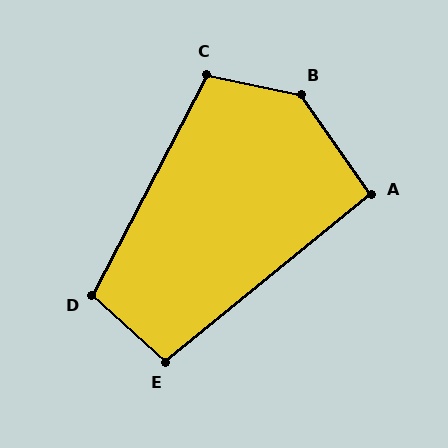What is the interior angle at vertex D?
Approximately 105 degrees (obtuse).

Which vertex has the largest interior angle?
B, at approximately 137 degrees.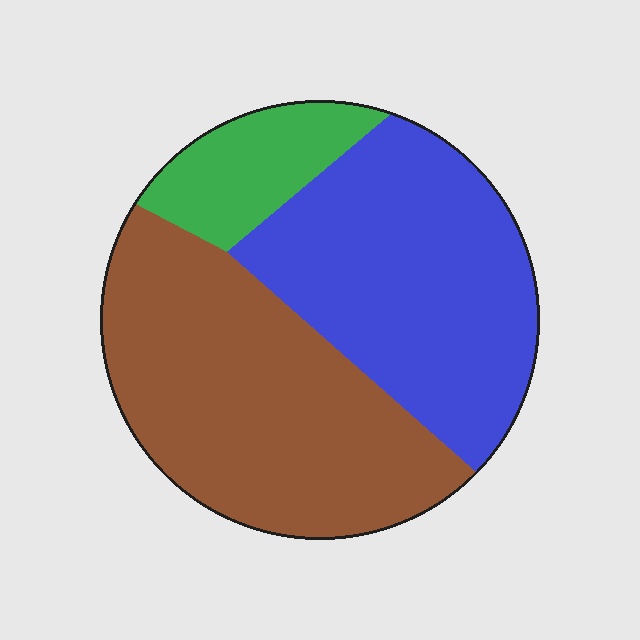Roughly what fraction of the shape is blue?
Blue takes up about two fifths (2/5) of the shape.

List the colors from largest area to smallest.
From largest to smallest: brown, blue, green.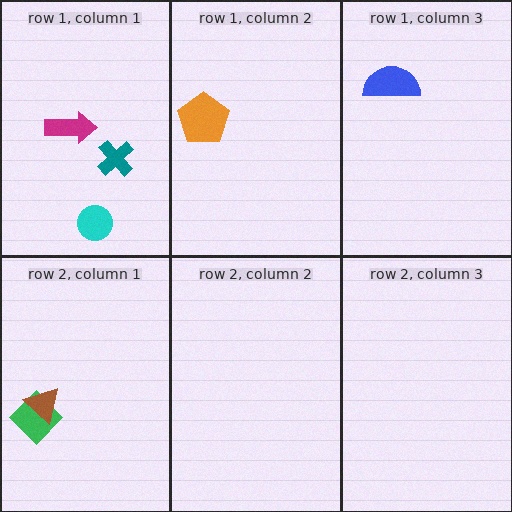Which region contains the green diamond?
The row 2, column 1 region.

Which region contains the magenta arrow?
The row 1, column 1 region.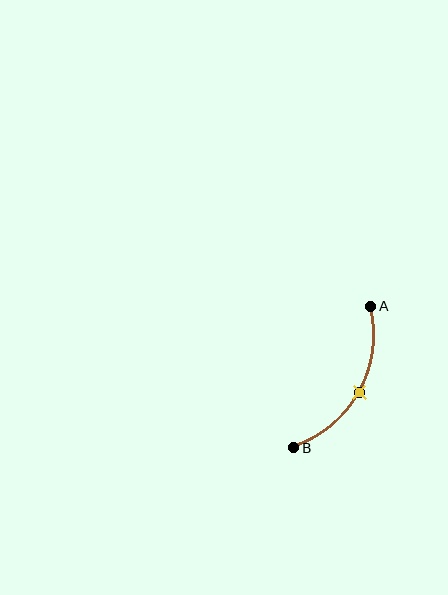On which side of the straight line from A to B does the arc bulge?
The arc bulges to the right of the straight line connecting A and B.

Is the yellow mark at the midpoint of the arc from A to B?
Yes. The yellow mark lies on the arc at equal arc-length from both A and B — it is the arc midpoint.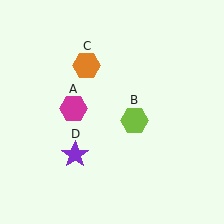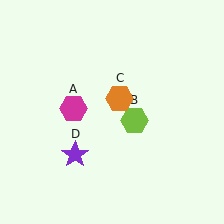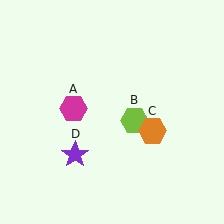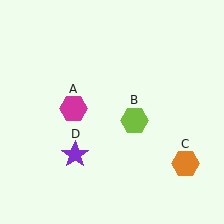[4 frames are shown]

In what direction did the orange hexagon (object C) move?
The orange hexagon (object C) moved down and to the right.